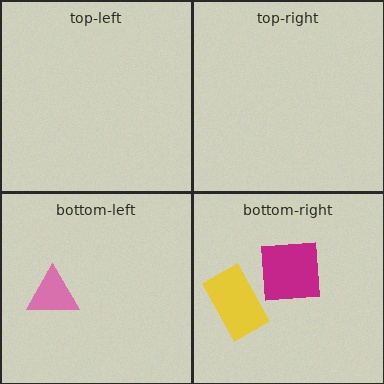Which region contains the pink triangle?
The bottom-left region.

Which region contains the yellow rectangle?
The bottom-right region.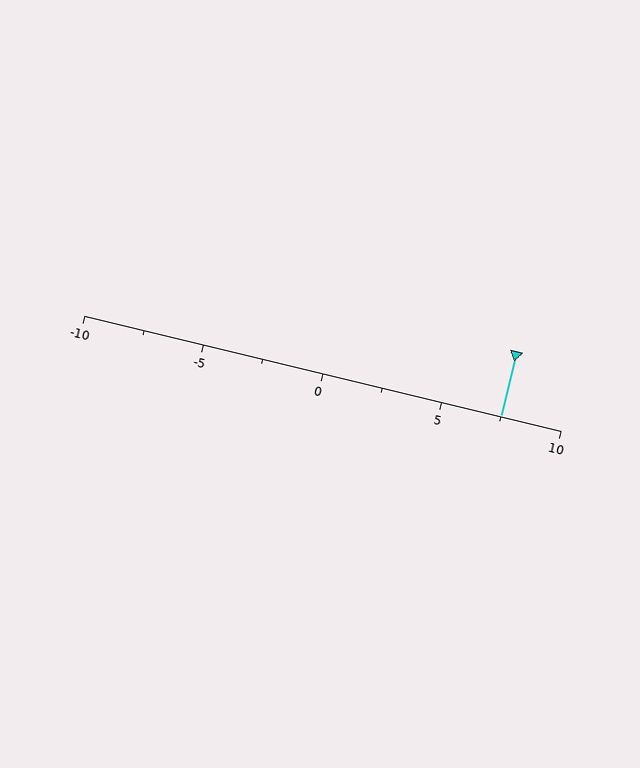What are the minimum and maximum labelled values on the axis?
The axis runs from -10 to 10.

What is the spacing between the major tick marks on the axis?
The major ticks are spaced 5 apart.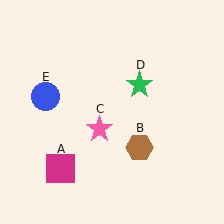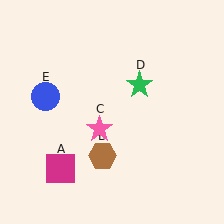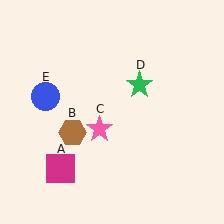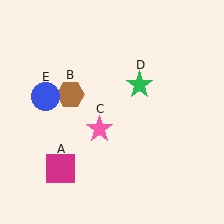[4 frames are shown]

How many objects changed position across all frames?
1 object changed position: brown hexagon (object B).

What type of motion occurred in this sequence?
The brown hexagon (object B) rotated clockwise around the center of the scene.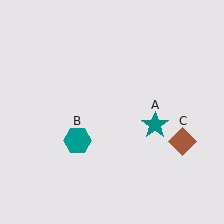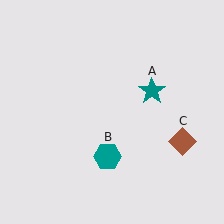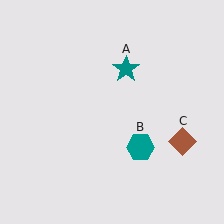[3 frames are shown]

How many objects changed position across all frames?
2 objects changed position: teal star (object A), teal hexagon (object B).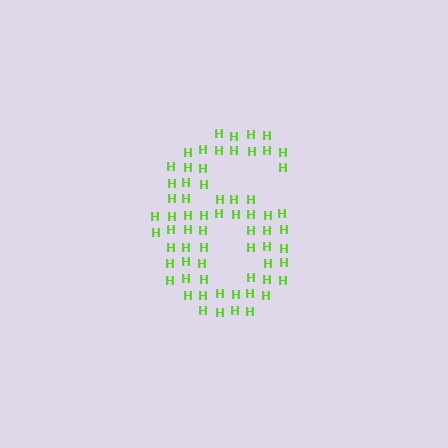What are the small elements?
The small elements are letter H's.